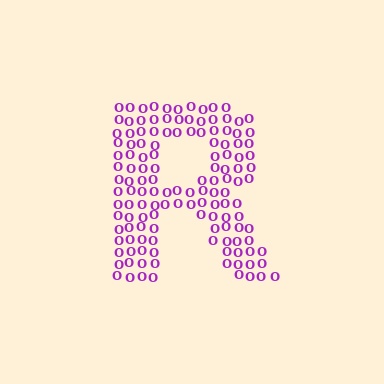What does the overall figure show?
The overall figure shows the letter R.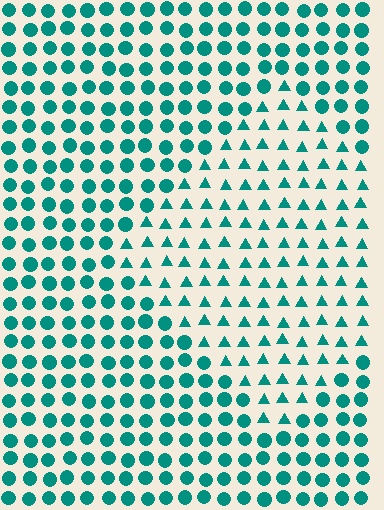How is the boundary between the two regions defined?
The boundary is defined by a change in element shape: triangles inside vs. circles outside. All elements share the same color and spacing.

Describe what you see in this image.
The image is filled with small teal elements arranged in a uniform grid. A diamond-shaped region contains triangles, while the surrounding area contains circles. The boundary is defined purely by the change in element shape.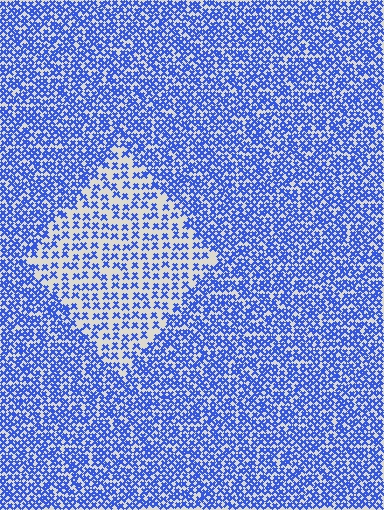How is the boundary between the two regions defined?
The boundary is defined by a change in element density (approximately 2.1x ratio). All elements are the same color, size, and shape.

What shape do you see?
I see a diamond.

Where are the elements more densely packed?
The elements are more densely packed outside the diamond boundary.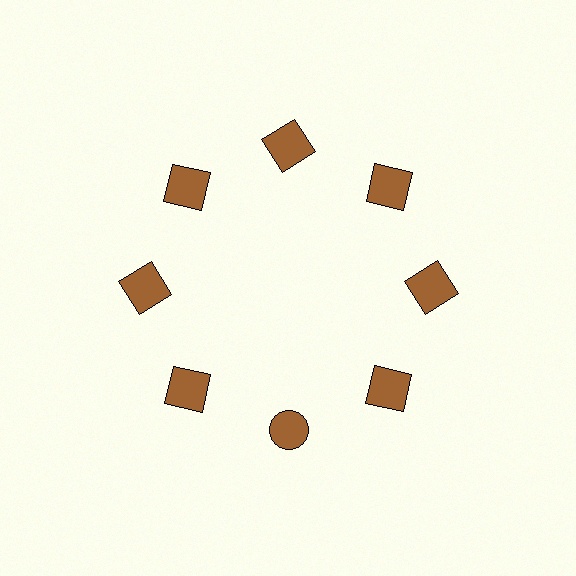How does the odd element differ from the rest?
It has a different shape: circle instead of square.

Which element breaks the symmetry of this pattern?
The brown circle at roughly the 6 o'clock position breaks the symmetry. All other shapes are brown squares.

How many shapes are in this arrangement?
There are 8 shapes arranged in a ring pattern.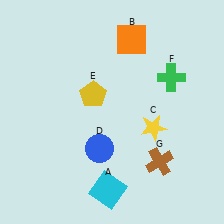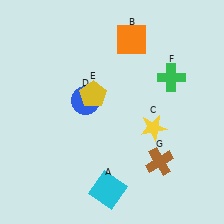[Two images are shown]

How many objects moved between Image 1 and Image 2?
1 object moved between the two images.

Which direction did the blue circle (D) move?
The blue circle (D) moved up.